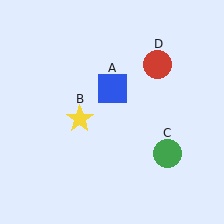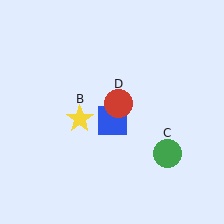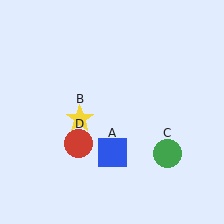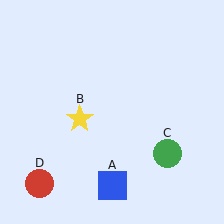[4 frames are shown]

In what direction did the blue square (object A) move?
The blue square (object A) moved down.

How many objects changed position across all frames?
2 objects changed position: blue square (object A), red circle (object D).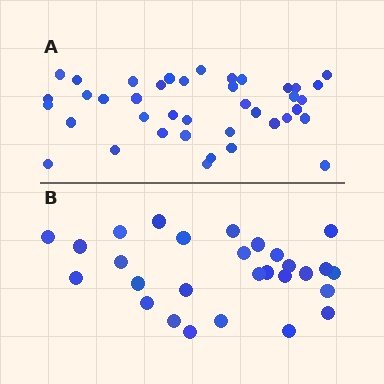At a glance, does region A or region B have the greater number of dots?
Region A (the top region) has more dots.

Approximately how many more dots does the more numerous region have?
Region A has roughly 12 or so more dots than region B.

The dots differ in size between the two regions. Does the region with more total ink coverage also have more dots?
No. Region B has more total ink coverage because its dots are larger, but region A actually contains more individual dots. Total area can be misleading — the number of items is what matters here.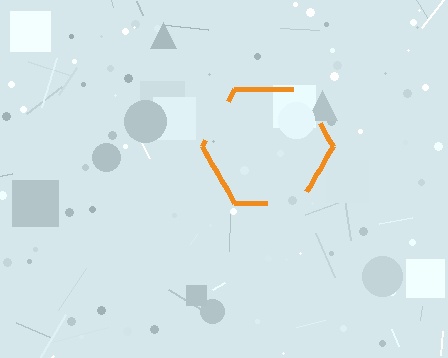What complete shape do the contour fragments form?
The contour fragments form a hexagon.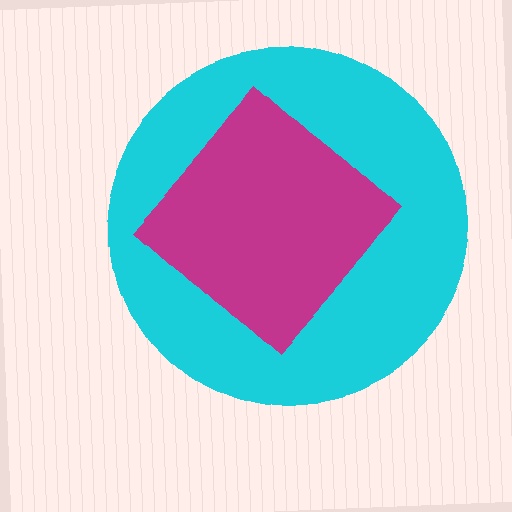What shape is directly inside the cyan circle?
The magenta diamond.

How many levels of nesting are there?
2.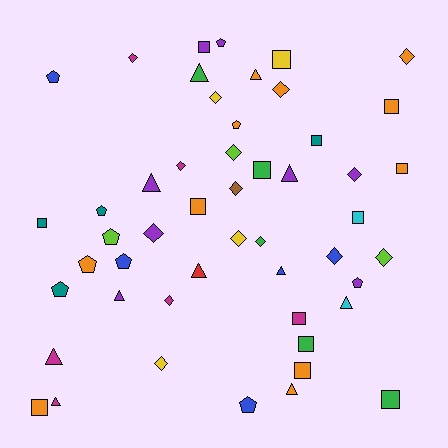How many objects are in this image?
There are 50 objects.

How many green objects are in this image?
There are 5 green objects.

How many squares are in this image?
There are 14 squares.